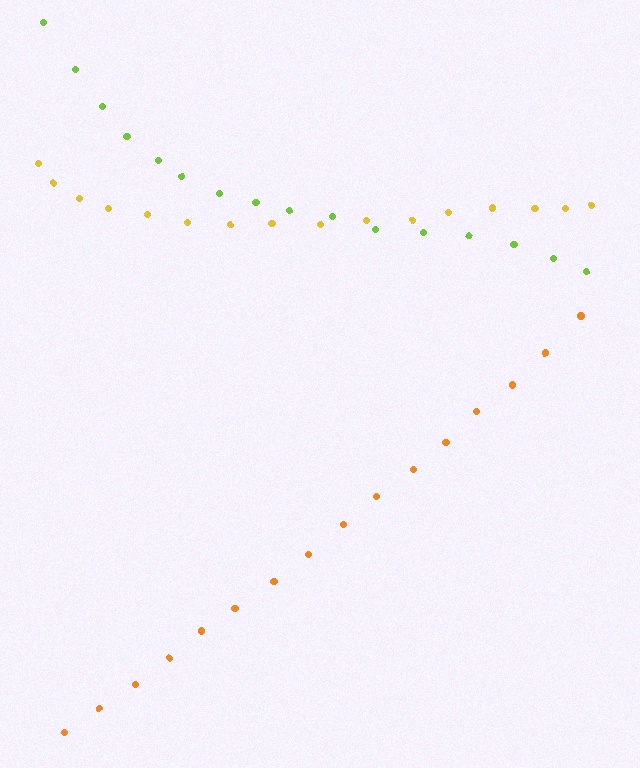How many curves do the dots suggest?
There are 3 distinct paths.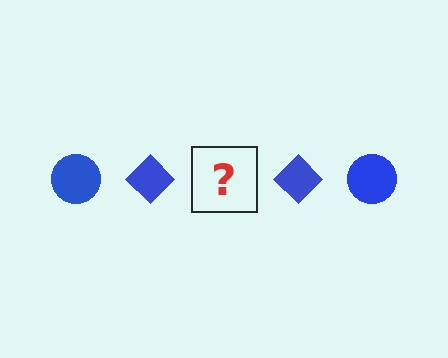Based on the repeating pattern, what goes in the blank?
The blank should be a blue circle.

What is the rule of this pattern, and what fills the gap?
The rule is that the pattern cycles through circle, diamond shapes in blue. The gap should be filled with a blue circle.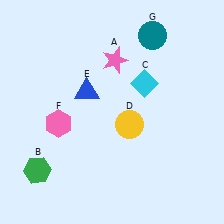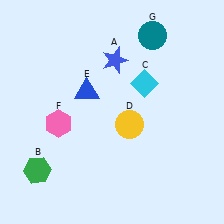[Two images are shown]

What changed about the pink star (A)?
In Image 1, A is pink. In Image 2, it changed to blue.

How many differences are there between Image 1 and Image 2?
There is 1 difference between the two images.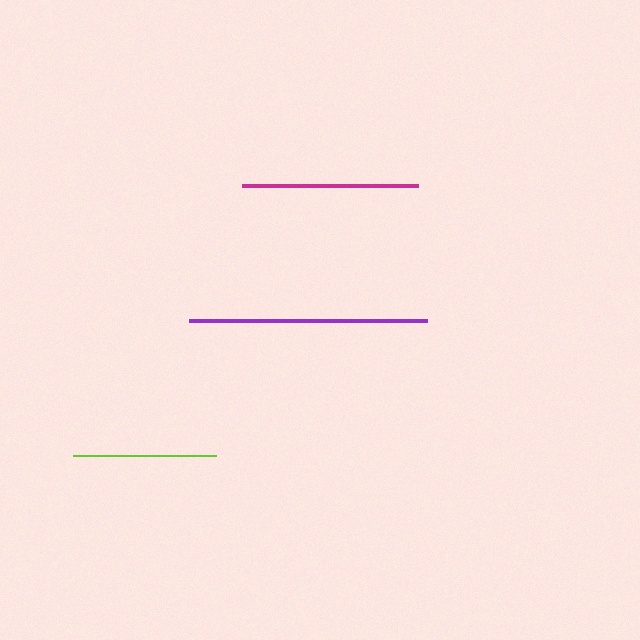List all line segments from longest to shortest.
From longest to shortest: purple, magenta, lime.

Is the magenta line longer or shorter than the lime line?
The magenta line is longer than the lime line.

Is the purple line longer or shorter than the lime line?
The purple line is longer than the lime line.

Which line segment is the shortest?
The lime line is the shortest at approximately 143 pixels.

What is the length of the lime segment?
The lime segment is approximately 143 pixels long.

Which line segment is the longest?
The purple line is the longest at approximately 237 pixels.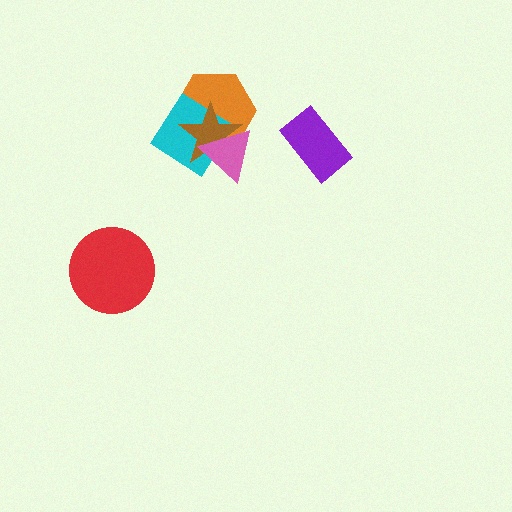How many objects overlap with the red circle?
0 objects overlap with the red circle.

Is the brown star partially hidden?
Yes, it is partially covered by another shape.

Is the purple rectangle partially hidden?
No, no other shape covers it.